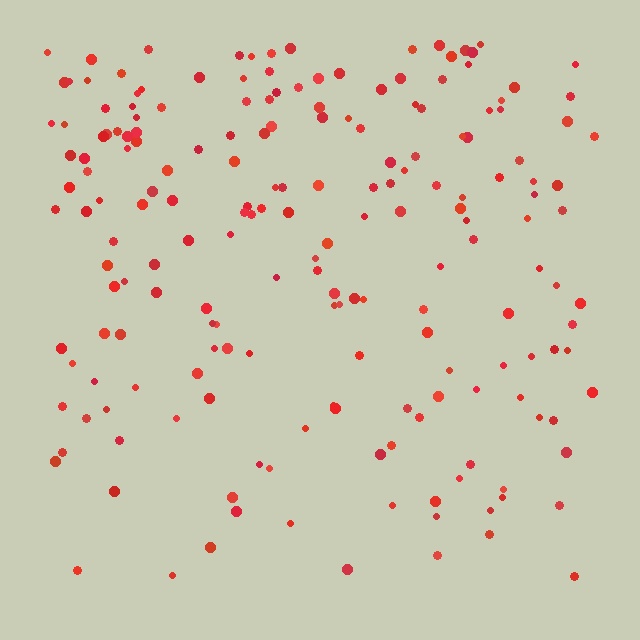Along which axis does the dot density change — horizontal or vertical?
Vertical.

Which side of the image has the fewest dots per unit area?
The bottom.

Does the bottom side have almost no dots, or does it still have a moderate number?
Still a moderate number, just noticeably fewer than the top.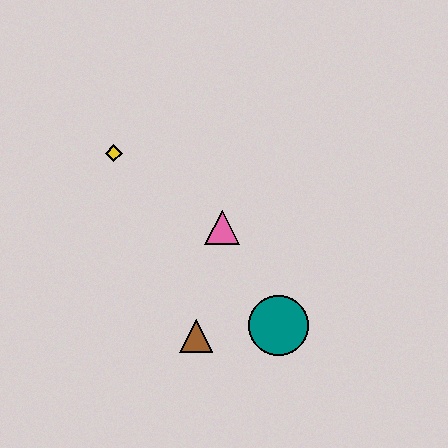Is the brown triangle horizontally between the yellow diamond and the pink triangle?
Yes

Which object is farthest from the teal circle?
The yellow diamond is farthest from the teal circle.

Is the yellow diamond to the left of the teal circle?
Yes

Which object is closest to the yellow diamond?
The pink triangle is closest to the yellow diamond.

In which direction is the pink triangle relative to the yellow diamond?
The pink triangle is to the right of the yellow diamond.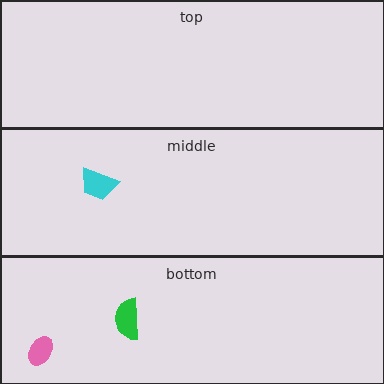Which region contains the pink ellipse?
The bottom region.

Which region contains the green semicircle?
The bottom region.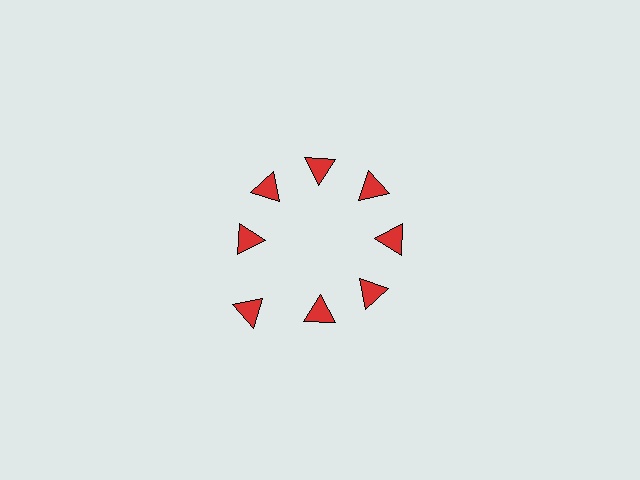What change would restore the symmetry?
The symmetry would be restored by moving it inward, back onto the ring so that all 8 triangles sit at equal angles and equal distance from the center.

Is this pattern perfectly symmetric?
No. The 8 red triangles are arranged in a ring, but one element near the 8 o'clock position is pushed outward from the center, breaking the 8-fold rotational symmetry.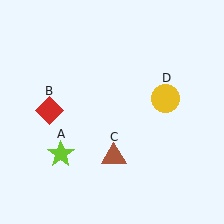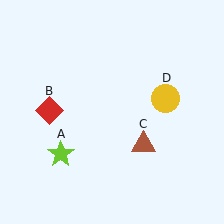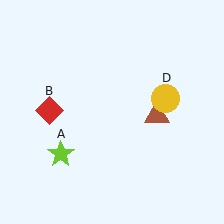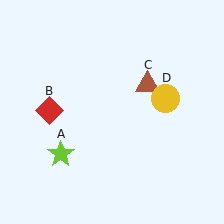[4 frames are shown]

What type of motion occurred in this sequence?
The brown triangle (object C) rotated counterclockwise around the center of the scene.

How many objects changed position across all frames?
1 object changed position: brown triangle (object C).